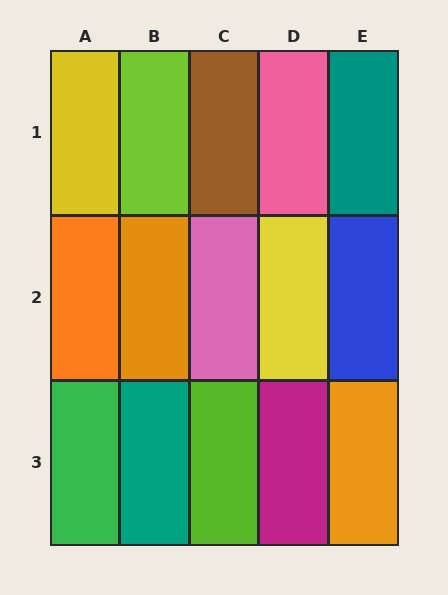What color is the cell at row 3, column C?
Lime.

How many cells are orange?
3 cells are orange.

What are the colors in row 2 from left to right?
Orange, orange, pink, yellow, blue.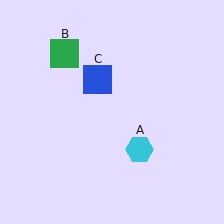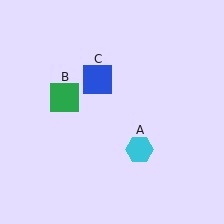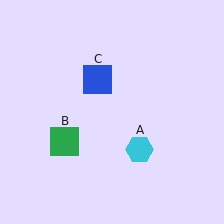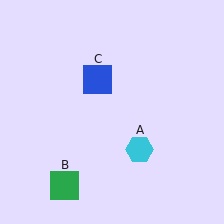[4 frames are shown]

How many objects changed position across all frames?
1 object changed position: green square (object B).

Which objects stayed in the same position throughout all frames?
Cyan hexagon (object A) and blue square (object C) remained stationary.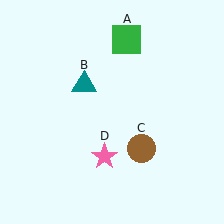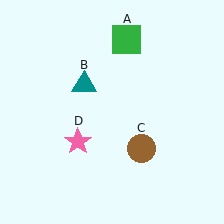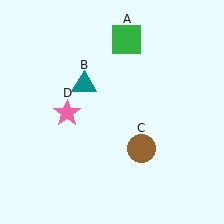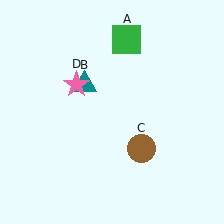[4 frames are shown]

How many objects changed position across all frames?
1 object changed position: pink star (object D).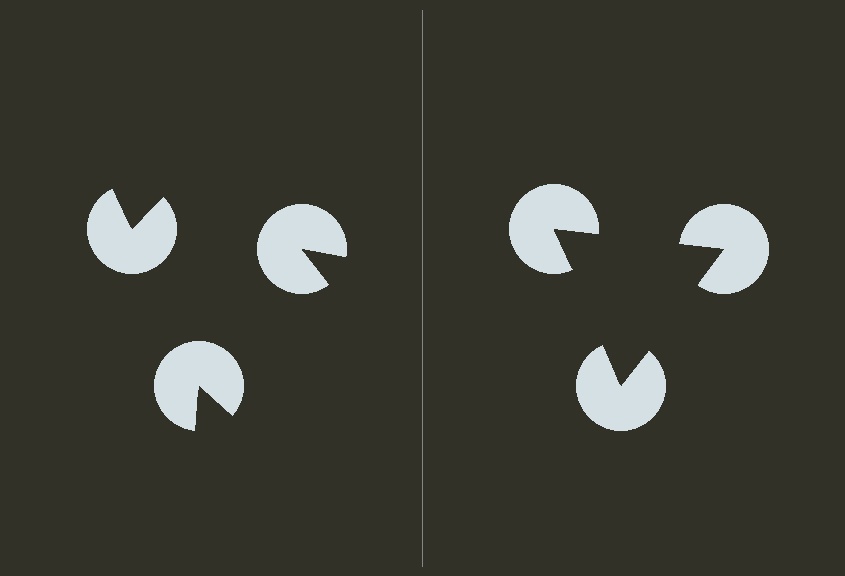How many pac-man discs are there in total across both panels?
6 — 3 on each side.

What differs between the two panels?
The pac-man discs are positioned identically on both sides; only the wedge orientations differ. On the right they align to a triangle; on the left they are misaligned.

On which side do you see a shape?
An illusory triangle appears on the right side. On the left side the wedge cuts are rotated, so no coherent shape forms.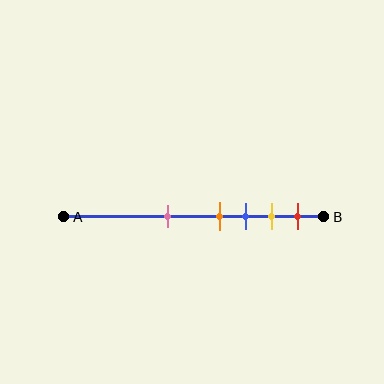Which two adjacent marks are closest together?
The orange and blue marks are the closest adjacent pair.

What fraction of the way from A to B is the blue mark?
The blue mark is approximately 70% (0.7) of the way from A to B.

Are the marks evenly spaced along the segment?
No, the marks are not evenly spaced.